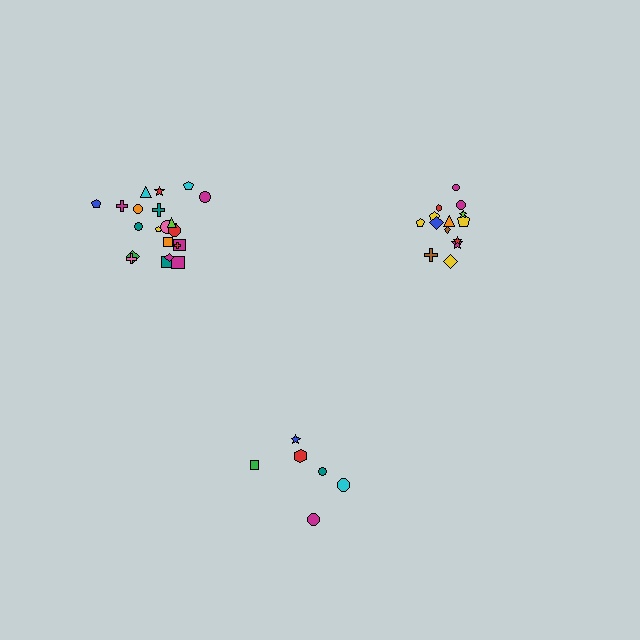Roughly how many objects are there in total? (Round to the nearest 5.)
Roughly 45 objects in total.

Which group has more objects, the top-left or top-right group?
The top-left group.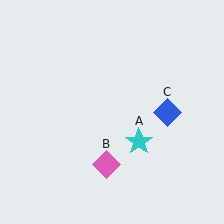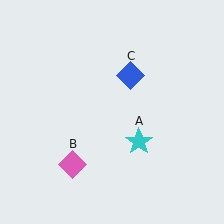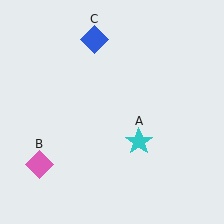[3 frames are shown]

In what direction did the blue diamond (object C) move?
The blue diamond (object C) moved up and to the left.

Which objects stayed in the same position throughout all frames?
Cyan star (object A) remained stationary.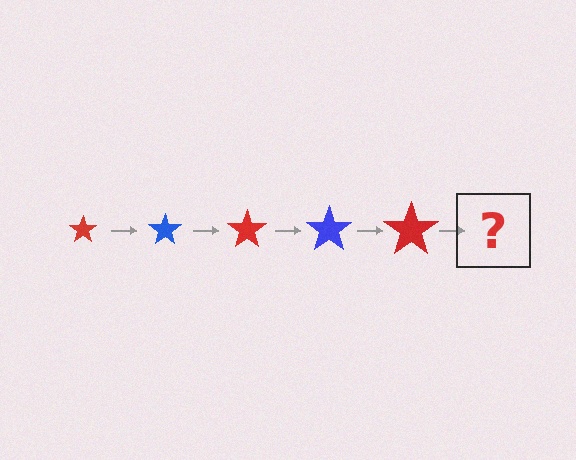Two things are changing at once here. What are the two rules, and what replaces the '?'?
The two rules are that the star grows larger each step and the color cycles through red and blue. The '?' should be a blue star, larger than the previous one.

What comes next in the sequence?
The next element should be a blue star, larger than the previous one.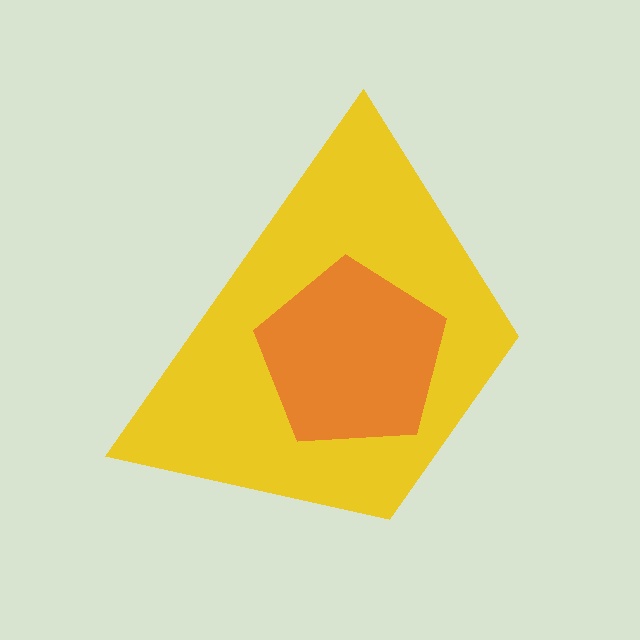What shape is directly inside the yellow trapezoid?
The orange pentagon.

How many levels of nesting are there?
2.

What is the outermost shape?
The yellow trapezoid.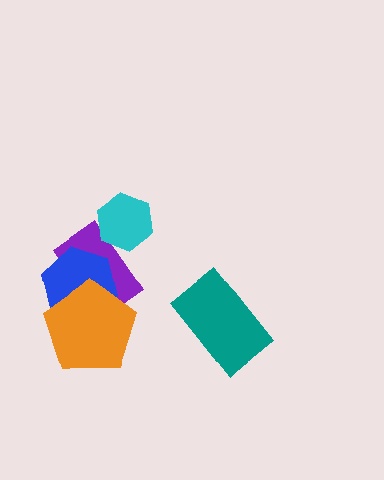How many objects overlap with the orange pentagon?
2 objects overlap with the orange pentagon.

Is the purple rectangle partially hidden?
Yes, it is partially covered by another shape.